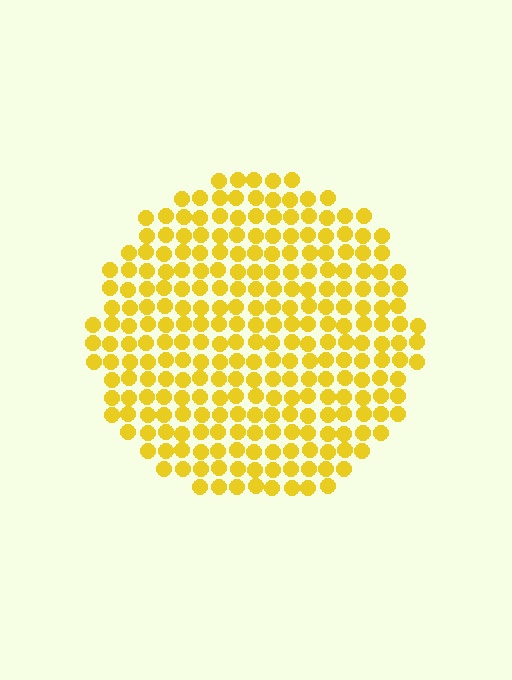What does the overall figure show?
The overall figure shows a circle.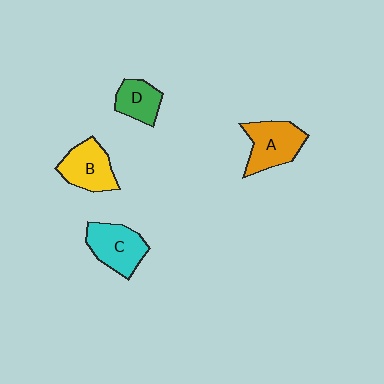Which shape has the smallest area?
Shape D (green).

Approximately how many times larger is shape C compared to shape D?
Approximately 1.5 times.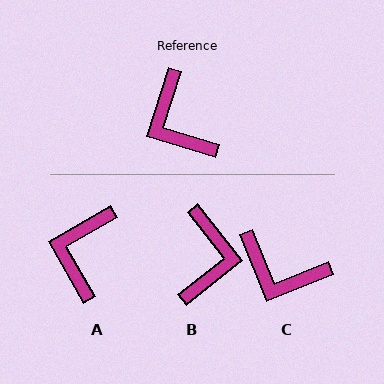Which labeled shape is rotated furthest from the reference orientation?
B, about 146 degrees away.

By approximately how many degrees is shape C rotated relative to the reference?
Approximately 39 degrees counter-clockwise.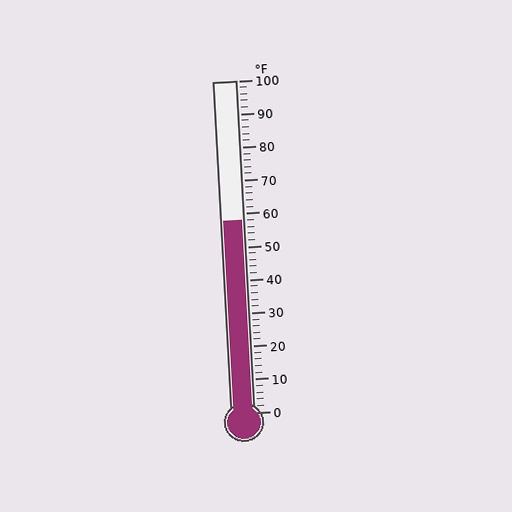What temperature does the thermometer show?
The thermometer shows approximately 58°F.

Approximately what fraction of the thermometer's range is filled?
The thermometer is filled to approximately 60% of its range.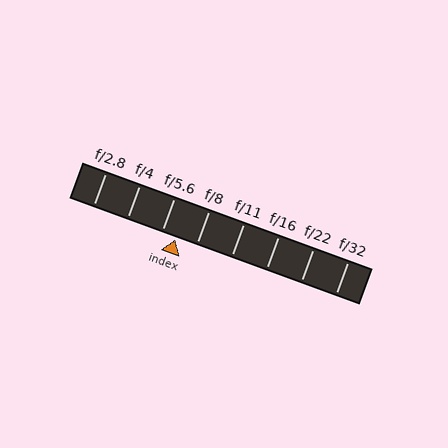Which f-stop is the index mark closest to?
The index mark is closest to f/5.6.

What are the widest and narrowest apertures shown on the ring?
The widest aperture shown is f/2.8 and the narrowest is f/32.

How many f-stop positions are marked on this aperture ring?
There are 8 f-stop positions marked.